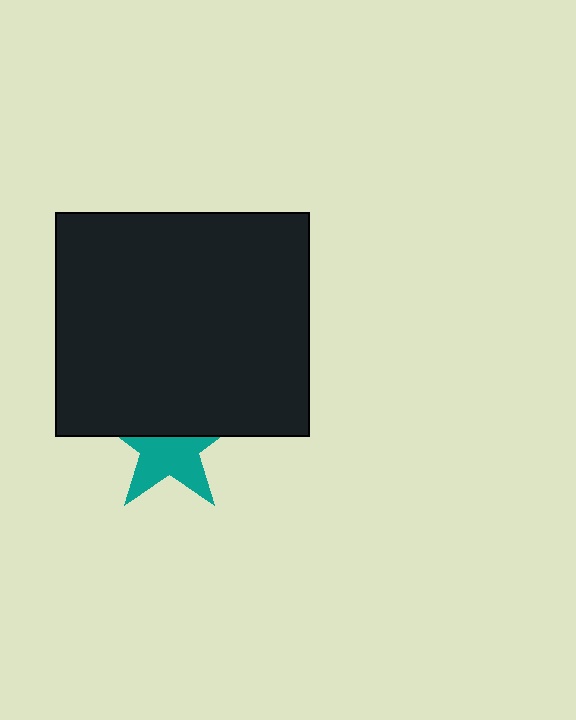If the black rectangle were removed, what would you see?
You would see the complete teal star.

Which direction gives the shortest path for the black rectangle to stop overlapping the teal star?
Moving up gives the shortest separation.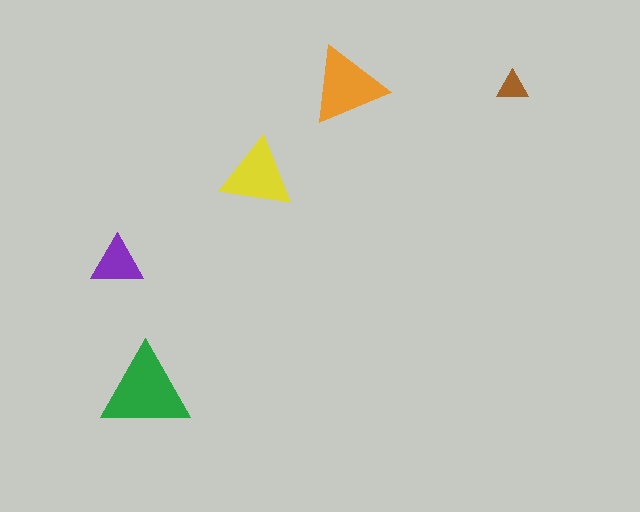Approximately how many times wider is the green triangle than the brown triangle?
About 3 times wider.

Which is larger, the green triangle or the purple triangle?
The green one.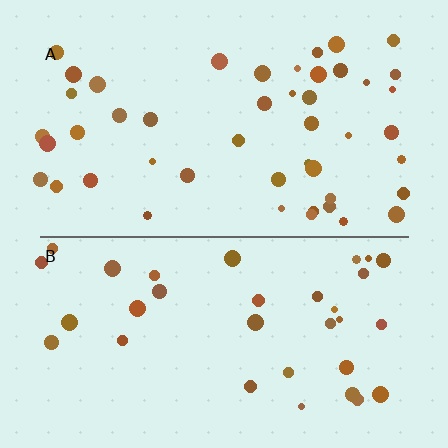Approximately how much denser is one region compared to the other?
Approximately 1.4× — region A over region B.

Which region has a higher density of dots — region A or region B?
A (the top).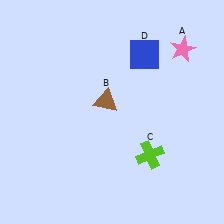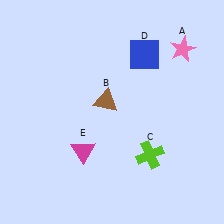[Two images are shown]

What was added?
A magenta triangle (E) was added in Image 2.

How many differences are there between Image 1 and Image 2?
There is 1 difference between the two images.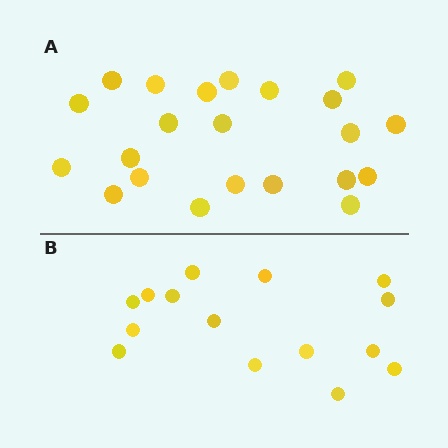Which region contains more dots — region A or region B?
Region A (the top region) has more dots.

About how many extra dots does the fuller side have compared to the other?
Region A has roughly 8 or so more dots than region B.